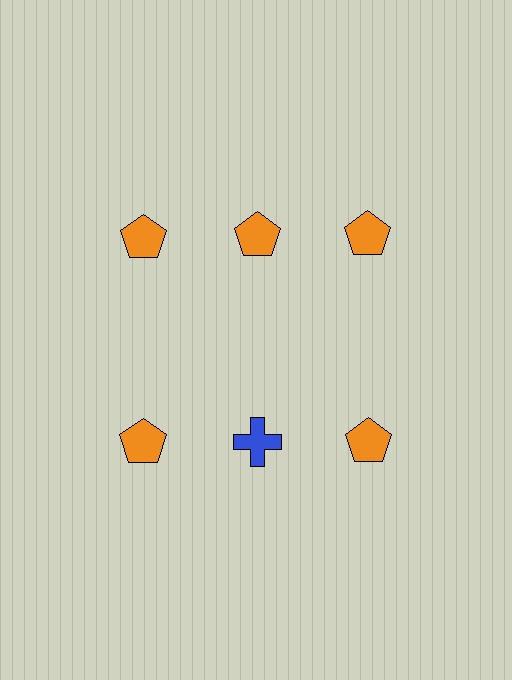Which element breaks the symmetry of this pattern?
The blue cross in the second row, second from left column breaks the symmetry. All other shapes are orange pentagons.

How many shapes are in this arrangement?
There are 6 shapes arranged in a grid pattern.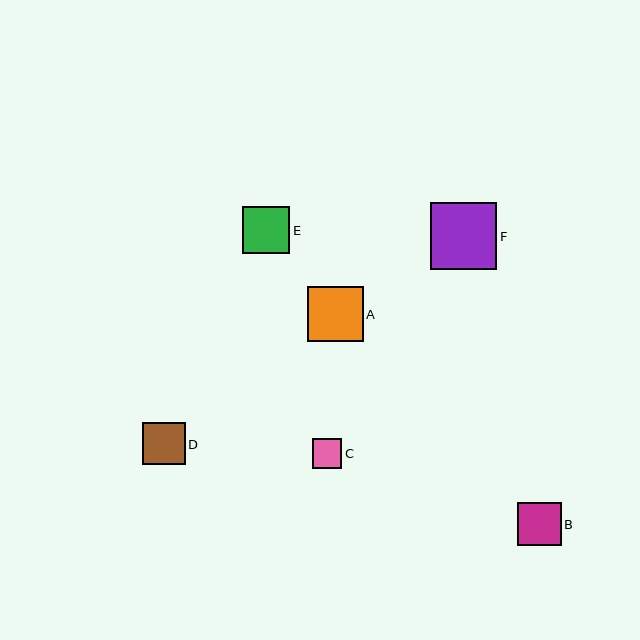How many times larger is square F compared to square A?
Square F is approximately 1.2 times the size of square A.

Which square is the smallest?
Square C is the smallest with a size of approximately 30 pixels.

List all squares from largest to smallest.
From largest to smallest: F, A, E, B, D, C.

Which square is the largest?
Square F is the largest with a size of approximately 67 pixels.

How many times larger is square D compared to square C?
Square D is approximately 1.4 times the size of square C.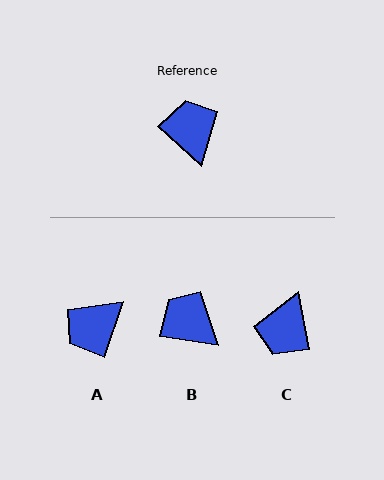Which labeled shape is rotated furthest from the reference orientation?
C, about 143 degrees away.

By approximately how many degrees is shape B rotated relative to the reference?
Approximately 34 degrees counter-clockwise.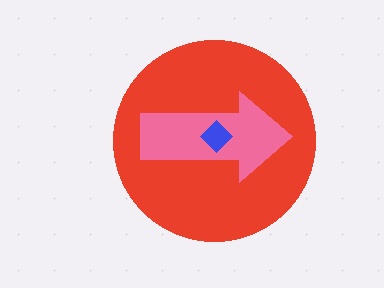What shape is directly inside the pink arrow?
The blue diamond.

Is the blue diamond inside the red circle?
Yes.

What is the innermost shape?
The blue diamond.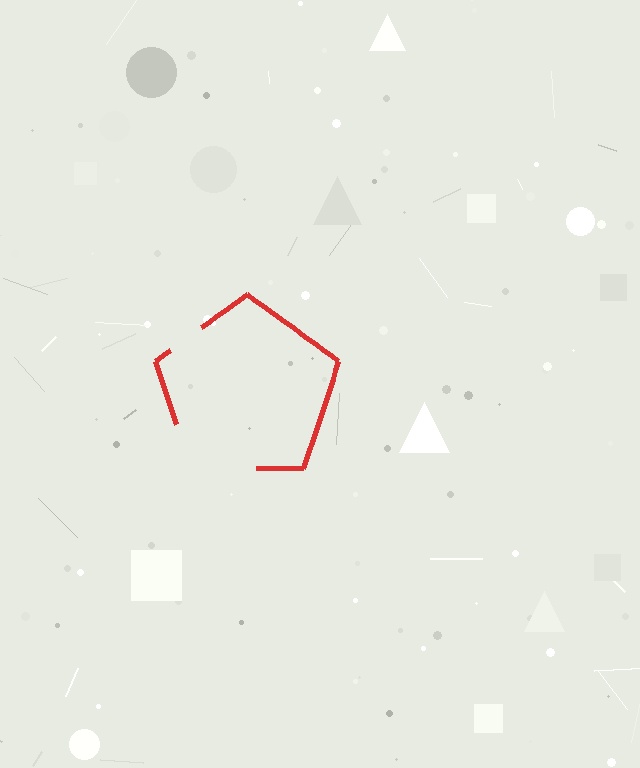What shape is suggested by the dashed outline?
The dashed outline suggests a pentagon.